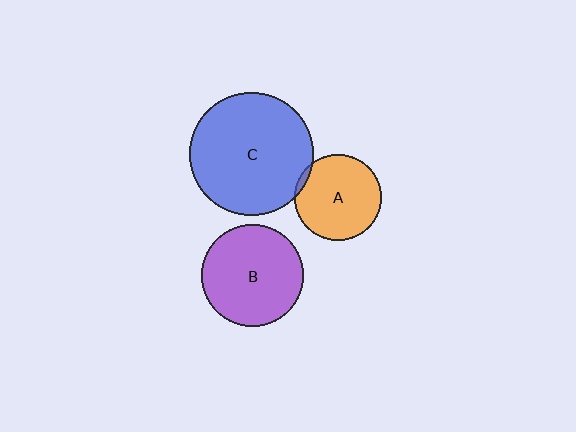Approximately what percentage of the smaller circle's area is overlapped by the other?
Approximately 5%.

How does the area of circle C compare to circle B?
Approximately 1.5 times.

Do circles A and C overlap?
Yes.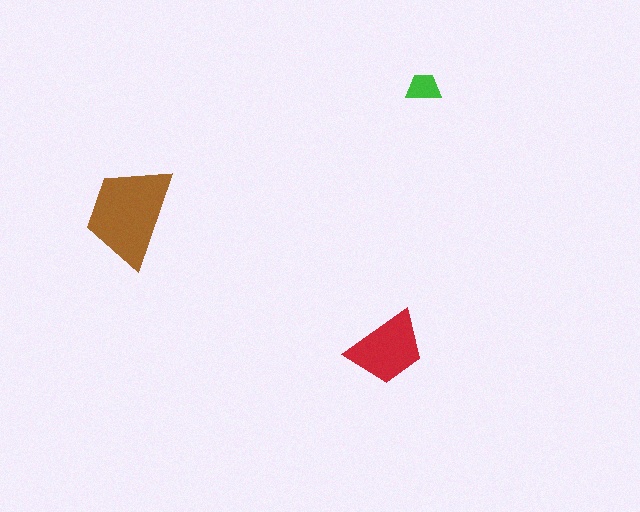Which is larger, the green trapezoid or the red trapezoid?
The red one.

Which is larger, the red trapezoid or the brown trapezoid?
The brown one.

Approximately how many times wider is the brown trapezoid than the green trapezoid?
About 3 times wider.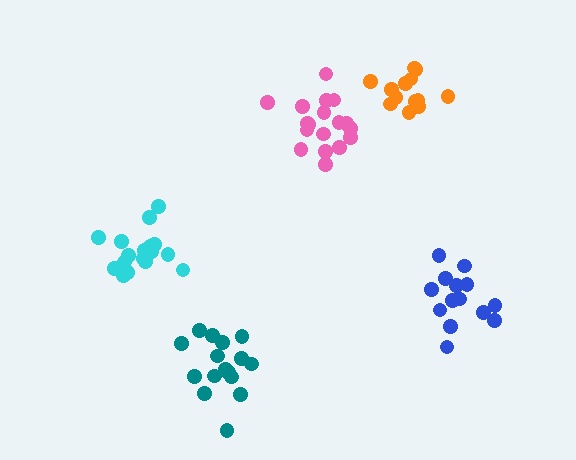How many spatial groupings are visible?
There are 5 spatial groupings.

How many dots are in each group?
Group 1: 17 dots, Group 2: 16 dots, Group 3: 14 dots, Group 4: 13 dots, Group 5: 18 dots (78 total).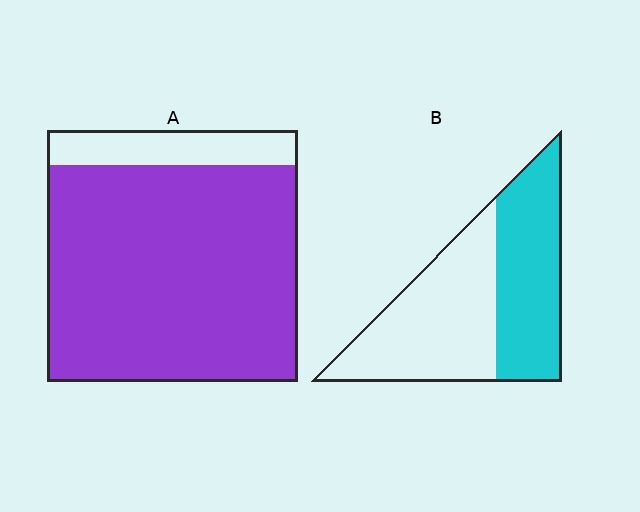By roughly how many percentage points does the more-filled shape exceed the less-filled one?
By roughly 40 percentage points (A over B).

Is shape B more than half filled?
No.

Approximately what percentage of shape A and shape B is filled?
A is approximately 85% and B is approximately 45%.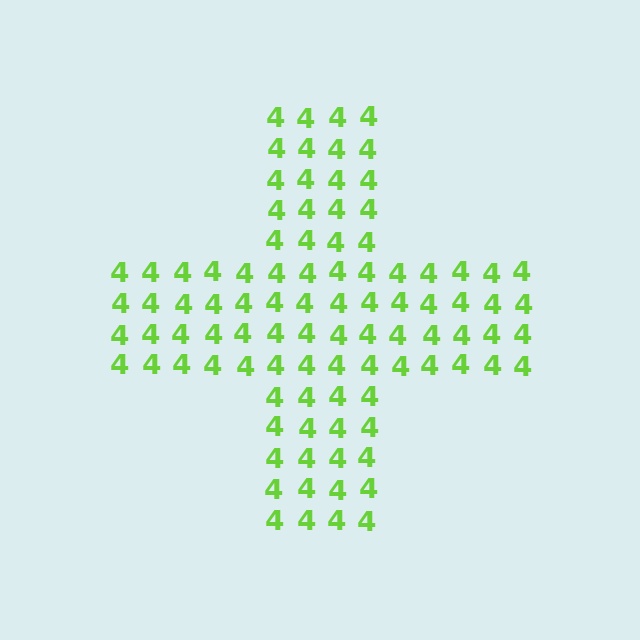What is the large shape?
The large shape is a cross.